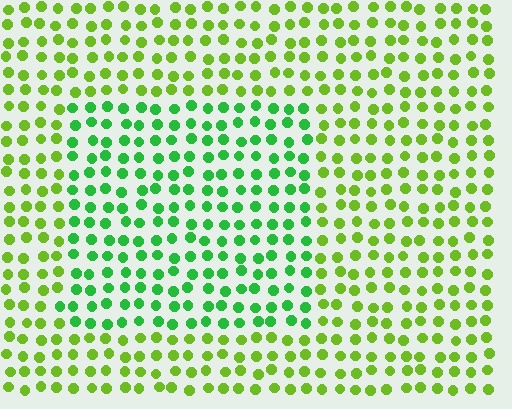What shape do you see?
I see a rectangle.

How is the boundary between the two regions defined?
The boundary is defined purely by a slight shift in hue (about 38 degrees). Spacing, size, and orientation are identical on both sides.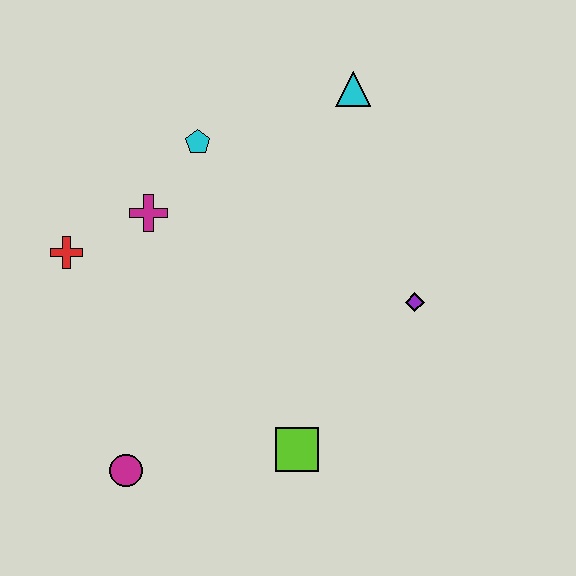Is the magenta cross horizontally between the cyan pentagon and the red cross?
Yes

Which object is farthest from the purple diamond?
The red cross is farthest from the purple diamond.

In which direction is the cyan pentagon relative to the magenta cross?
The cyan pentagon is above the magenta cross.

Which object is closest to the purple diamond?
The lime square is closest to the purple diamond.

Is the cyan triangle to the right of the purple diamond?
No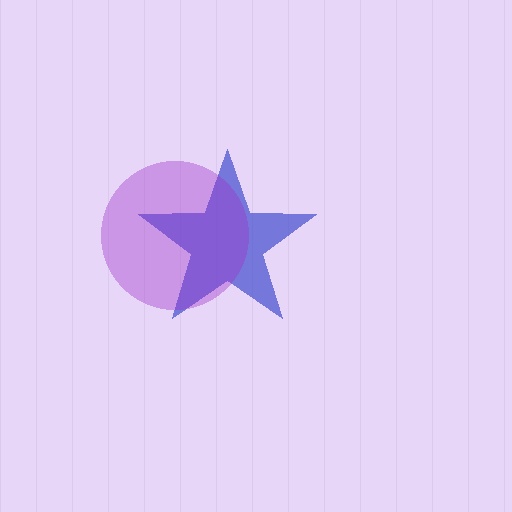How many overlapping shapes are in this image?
There are 2 overlapping shapes in the image.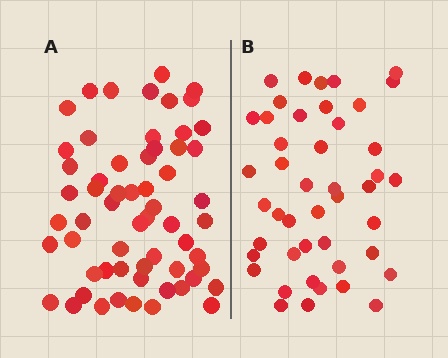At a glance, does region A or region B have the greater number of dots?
Region A (the left region) has more dots.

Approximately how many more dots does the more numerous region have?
Region A has approximately 15 more dots than region B.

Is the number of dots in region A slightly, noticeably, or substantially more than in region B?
Region A has noticeably more, but not dramatically so. The ratio is roughly 1.3 to 1.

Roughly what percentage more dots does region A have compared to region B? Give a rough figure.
About 35% more.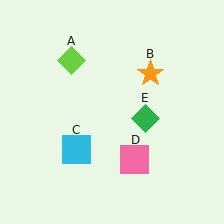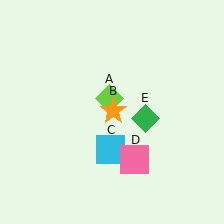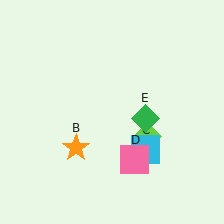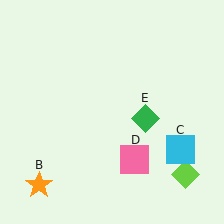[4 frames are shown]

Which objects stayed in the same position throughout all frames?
Pink square (object D) and green diamond (object E) remained stationary.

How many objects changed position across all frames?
3 objects changed position: lime diamond (object A), orange star (object B), cyan square (object C).